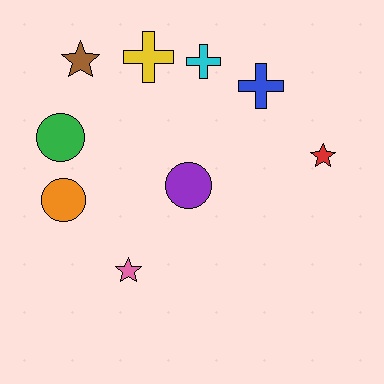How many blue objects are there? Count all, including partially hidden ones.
There is 1 blue object.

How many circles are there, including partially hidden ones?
There are 3 circles.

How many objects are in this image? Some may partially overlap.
There are 9 objects.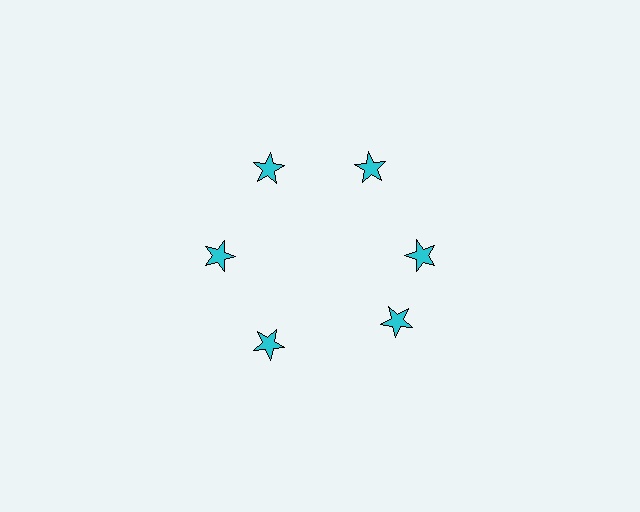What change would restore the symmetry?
The symmetry would be restored by rotating it back into even spacing with its neighbors so that all 6 stars sit at equal angles and equal distance from the center.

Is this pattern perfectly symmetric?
No. The 6 cyan stars are arranged in a ring, but one element near the 5 o'clock position is rotated out of alignment along the ring, breaking the 6-fold rotational symmetry.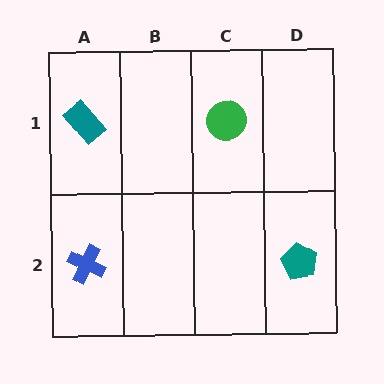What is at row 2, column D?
A teal pentagon.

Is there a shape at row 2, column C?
No, that cell is empty.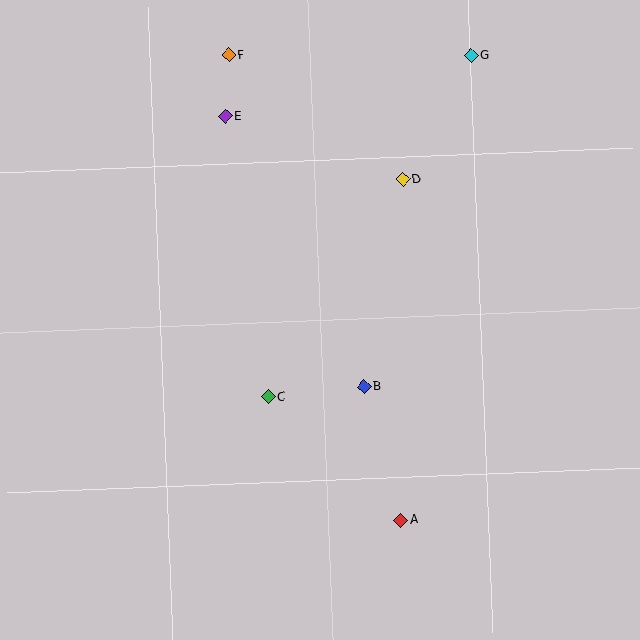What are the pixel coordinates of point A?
Point A is at (401, 520).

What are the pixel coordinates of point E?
Point E is at (225, 116).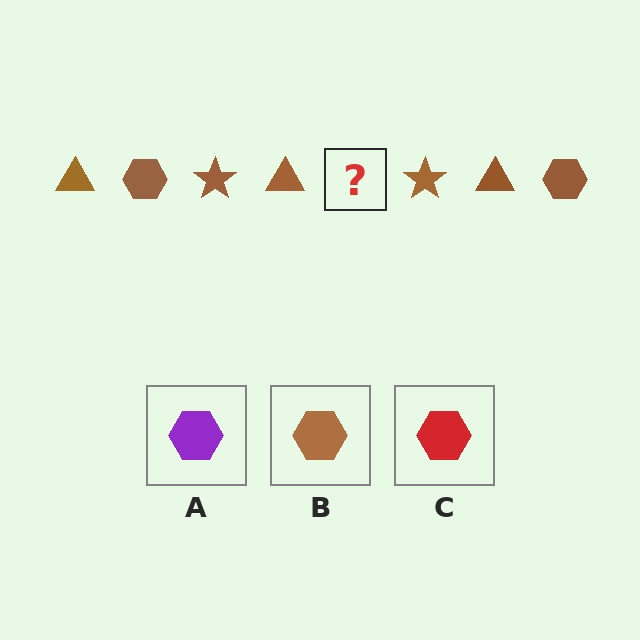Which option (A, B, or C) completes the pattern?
B.